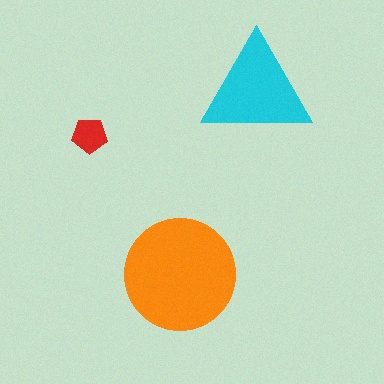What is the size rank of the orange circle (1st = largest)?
1st.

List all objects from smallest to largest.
The red pentagon, the cyan triangle, the orange circle.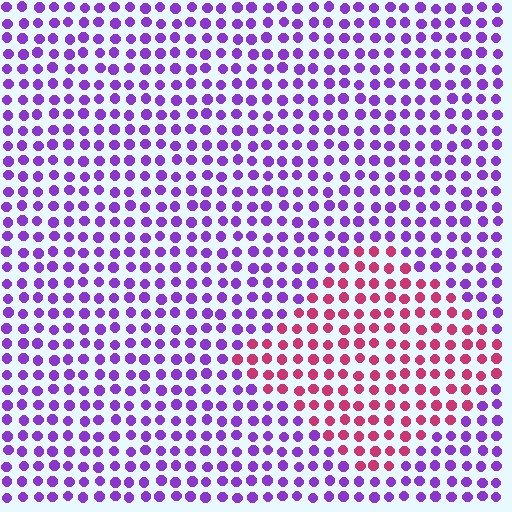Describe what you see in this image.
The image is filled with small purple elements in a uniform arrangement. A diamond-shaped region is visible where the elements are tinted to a slightly different hue, forming a subtle color boundary.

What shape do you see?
I see a diamond.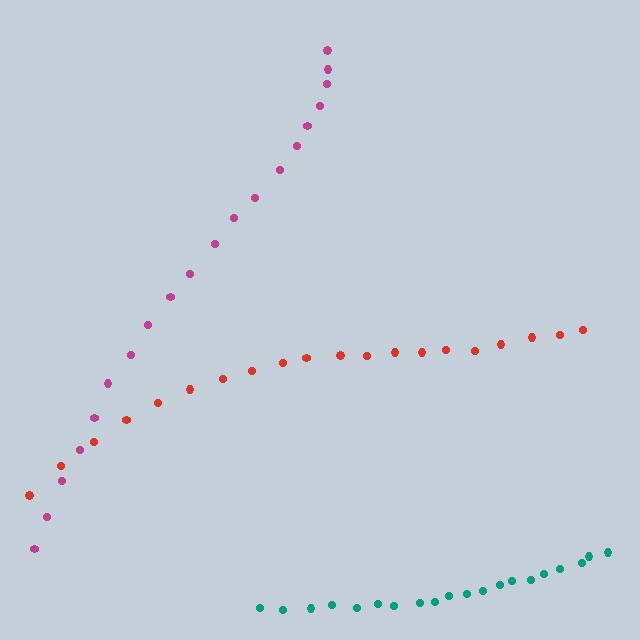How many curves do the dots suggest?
There are 3 distinct paths.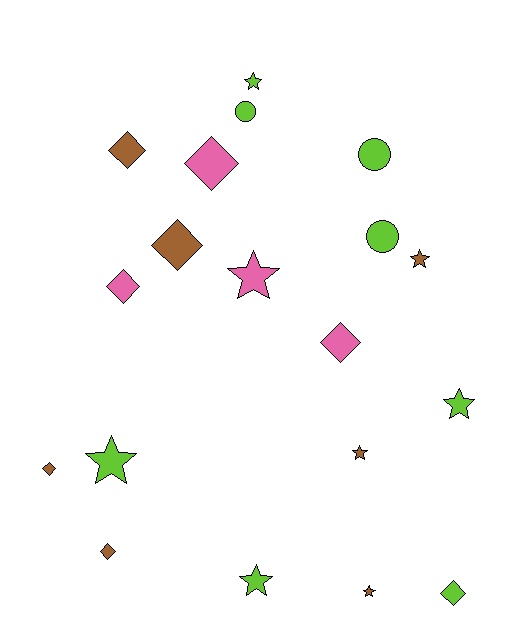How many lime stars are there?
There are 4 lime stars.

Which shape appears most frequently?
Star, with 8 objects.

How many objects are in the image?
There are 19 objects.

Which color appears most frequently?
Lime, with 8 objects.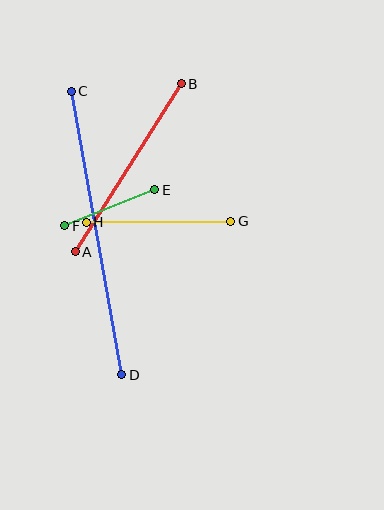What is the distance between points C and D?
The distance is approximately 288 pixels.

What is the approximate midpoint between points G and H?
The midpoint is at approximately (159, 222) pixels.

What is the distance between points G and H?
The distance is approximately 145 pixels.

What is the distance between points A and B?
The distance is approximately 199 pixels.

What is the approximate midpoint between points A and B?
The midpoint is at approximately (128, 168) pixels.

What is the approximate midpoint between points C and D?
The midpoint is at approximately (96, 233) pixels.